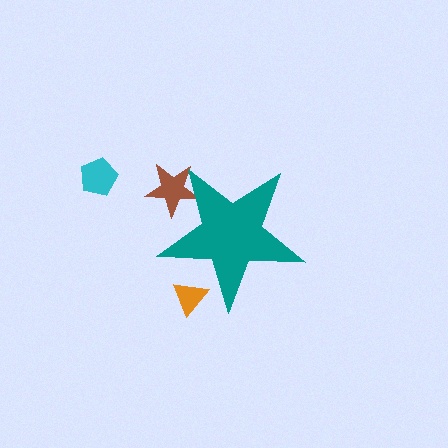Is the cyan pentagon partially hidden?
No, the cyan pentagon is fully visible.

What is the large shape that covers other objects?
A teal star.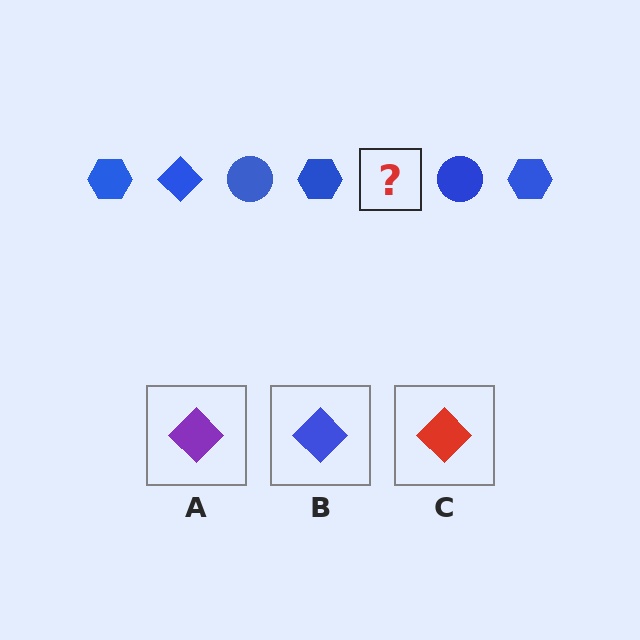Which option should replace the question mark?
Option B.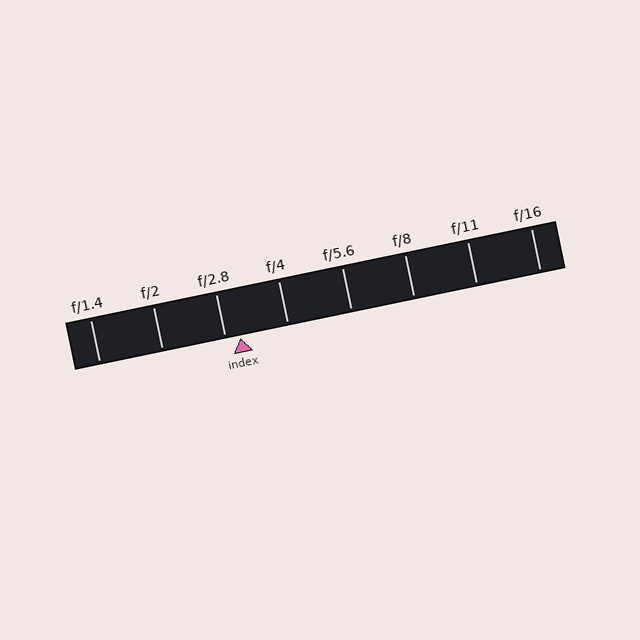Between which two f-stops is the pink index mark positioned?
The index mark is between f/2.8 and f/4.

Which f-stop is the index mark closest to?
The index mark is closest to f/2.8.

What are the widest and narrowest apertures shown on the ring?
The widest aperture shown is f/1.4 and the narrowest is f/16.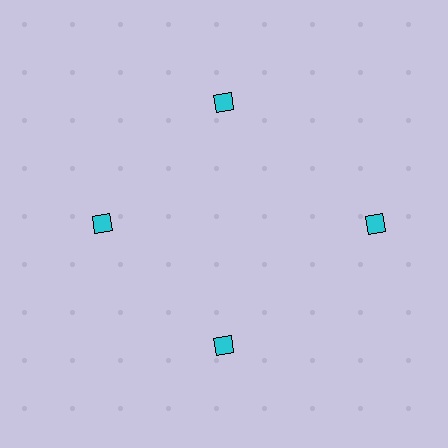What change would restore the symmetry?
The symmetry would be restored by moving it inward, back onto the ring so that all 4 diamonds sit at equal angles and equal distance from the center.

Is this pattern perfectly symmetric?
No. The 4 cyan diamonds are arranged in a ring, but one element near the 3 o'clock position is pushed outward from the center, breaking the 4-fold rotational symmetry.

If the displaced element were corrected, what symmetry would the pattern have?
It would have 4-fold rotational symmetry — the pattern would map onto itself every 90 degrees.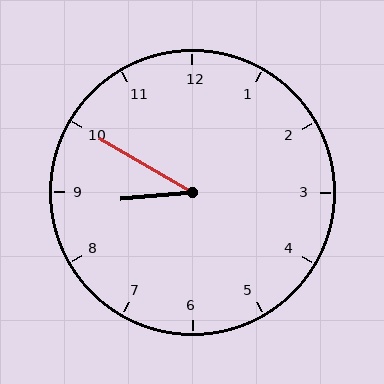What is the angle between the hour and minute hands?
Approximately 35 degrees.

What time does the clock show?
8:50.